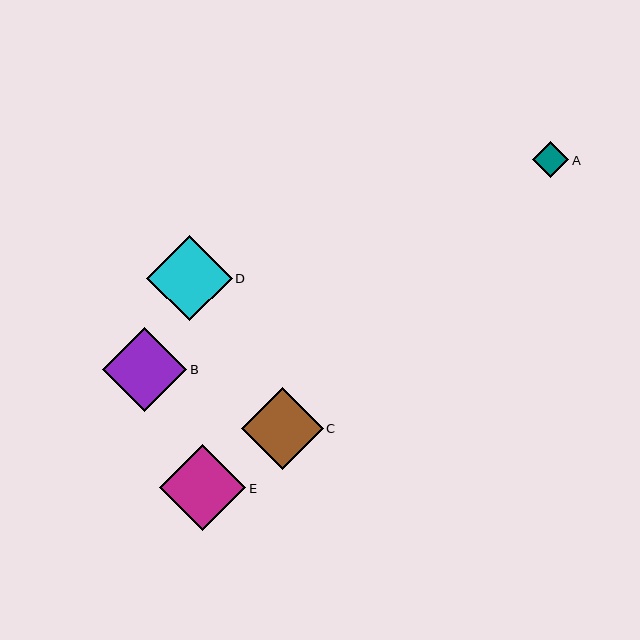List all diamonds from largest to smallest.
From largest to smallest: E, D, B, C, A.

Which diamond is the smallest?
Diamond A is the smallest with a size of approximately 37 pixels.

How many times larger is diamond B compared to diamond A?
Diamond B is approximately 2.3 times the size of diamond A.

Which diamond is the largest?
Diamond E is the largest with a size of approximately 86 pixels.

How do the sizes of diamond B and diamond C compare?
Diamond B and diamond C are approximately the same size.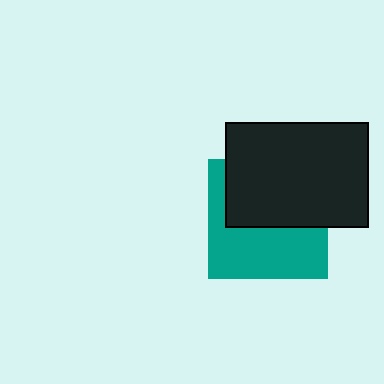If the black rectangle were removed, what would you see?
You would see the complete teal square.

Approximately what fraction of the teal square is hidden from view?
Roughly 48% of the teal square is hidden behind the black rectangle.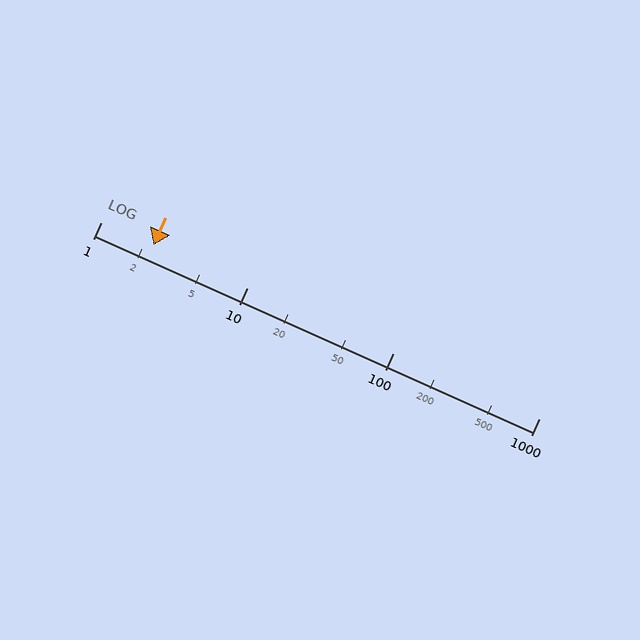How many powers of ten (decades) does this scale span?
The scale spans 3 decades, from 1 to 1000.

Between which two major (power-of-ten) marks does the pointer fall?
The pointer is between 1 and 10.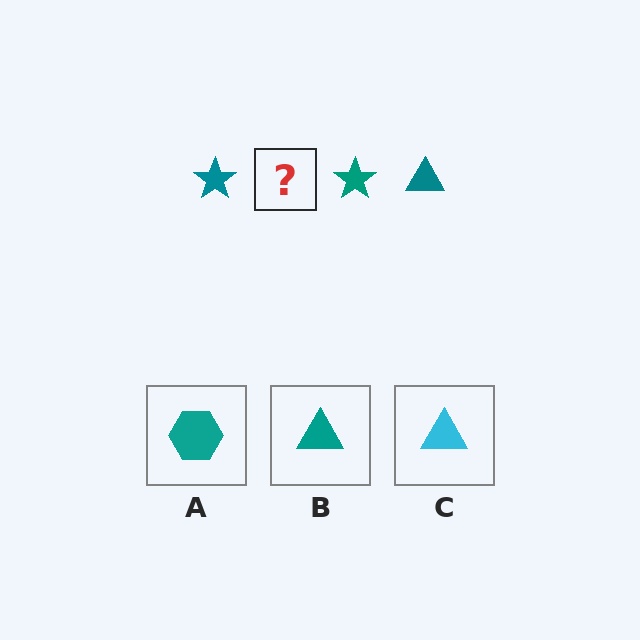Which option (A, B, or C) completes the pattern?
B.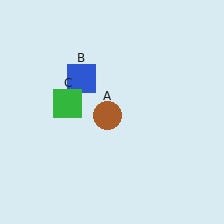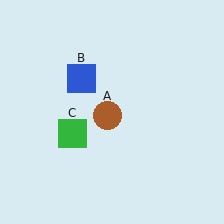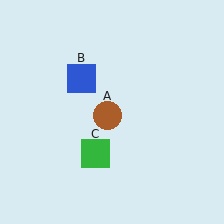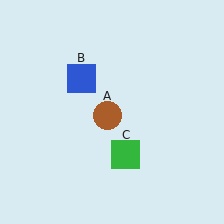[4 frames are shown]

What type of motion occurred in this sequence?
The green square (object C) rotated counterclockwise around the center of the scene.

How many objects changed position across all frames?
1 object changed position: green square (object C).